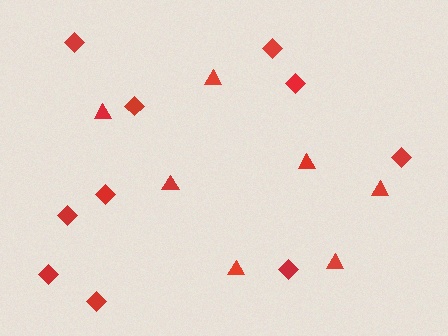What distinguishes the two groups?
There are 2 groups: one group of diamonds (10) and one group of triangles (7).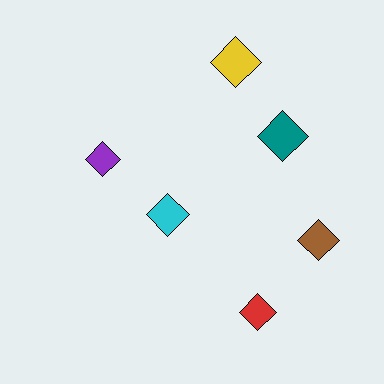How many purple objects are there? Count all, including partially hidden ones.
There is 1 purple object.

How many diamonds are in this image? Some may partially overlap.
There are 6 diamonds.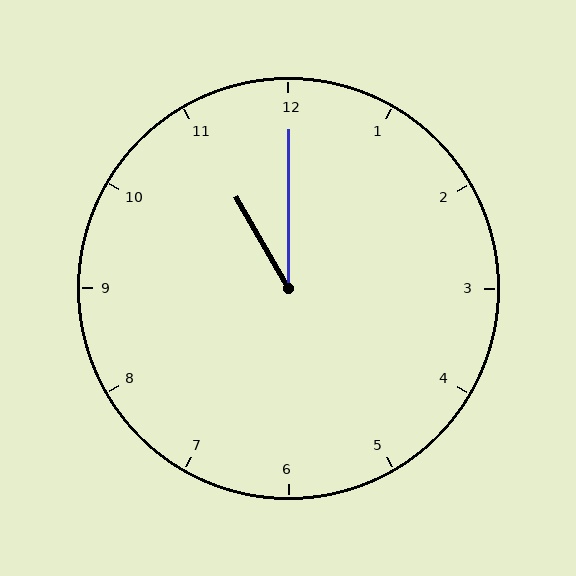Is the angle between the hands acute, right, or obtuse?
It is acute.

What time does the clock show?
11:00.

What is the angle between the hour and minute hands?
Approximately 30 degrees.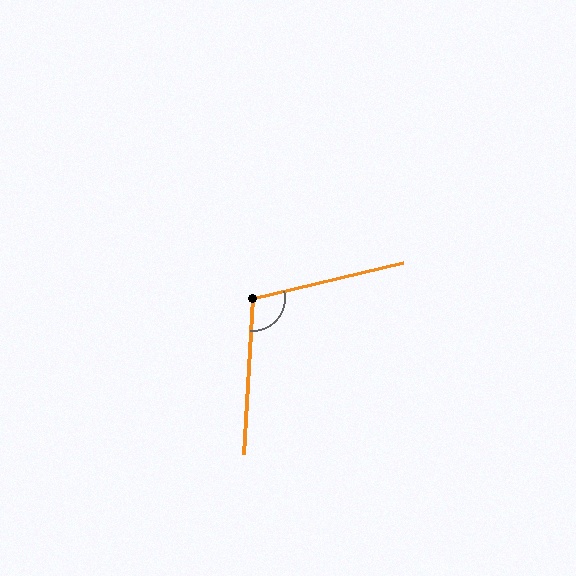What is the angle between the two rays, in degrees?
Approximately 107 degrees.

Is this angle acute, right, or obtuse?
It is obtuse.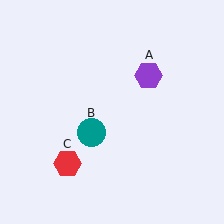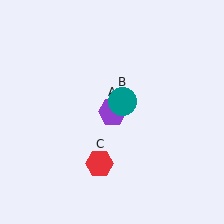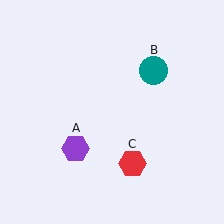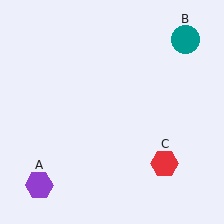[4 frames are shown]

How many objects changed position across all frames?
3 objects changed position: purple hexagon (object A), teal circle (object B), red hexagon (object C).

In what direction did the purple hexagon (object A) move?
The purple hexagon (object A) moved down and to the left.